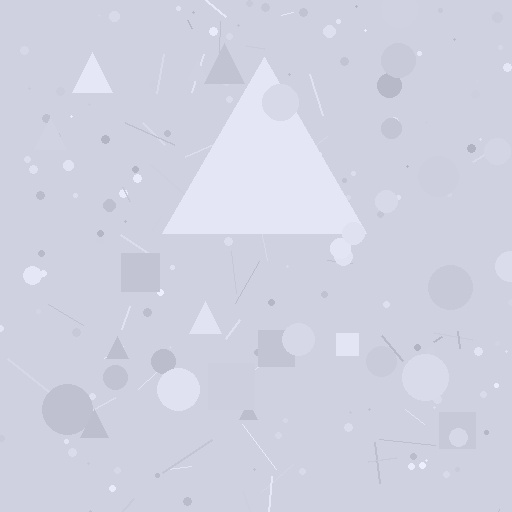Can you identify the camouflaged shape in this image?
The camouflaged shape is a triangle.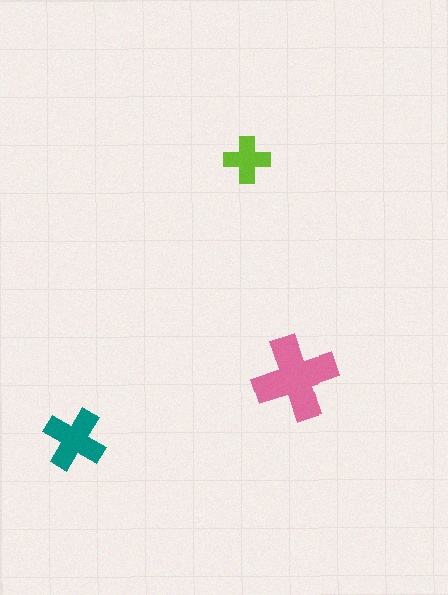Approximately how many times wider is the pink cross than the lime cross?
About 2 times wider.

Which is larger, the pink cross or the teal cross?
The pink one.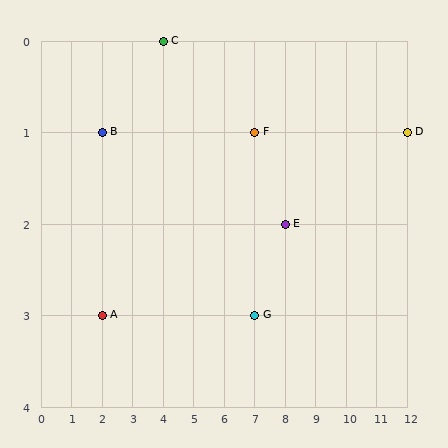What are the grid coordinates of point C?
Point C is at grid coordinates (4, 0).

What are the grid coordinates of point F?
Point F is at grid coordinates (7, 1).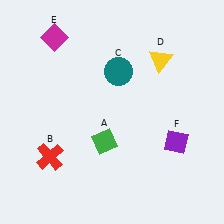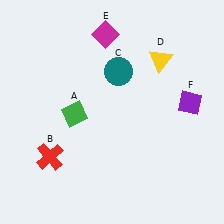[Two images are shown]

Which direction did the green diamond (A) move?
The green diamond (A) moved left.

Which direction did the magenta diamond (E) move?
The magenta diamond (E) moved right.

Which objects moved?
The objects that moved are: the green diamond (A), the magenta diamond (E), the purple diamond (F).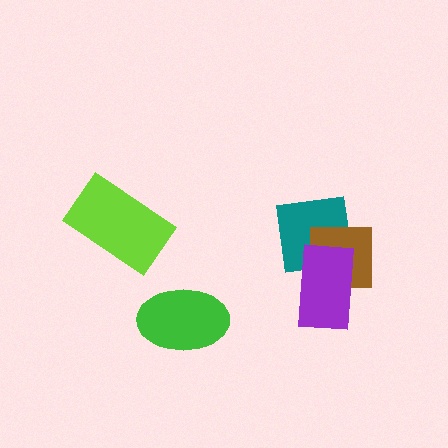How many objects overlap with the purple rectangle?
2 objects overlap with the purple rectangle.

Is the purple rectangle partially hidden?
No, no other shape covers it.